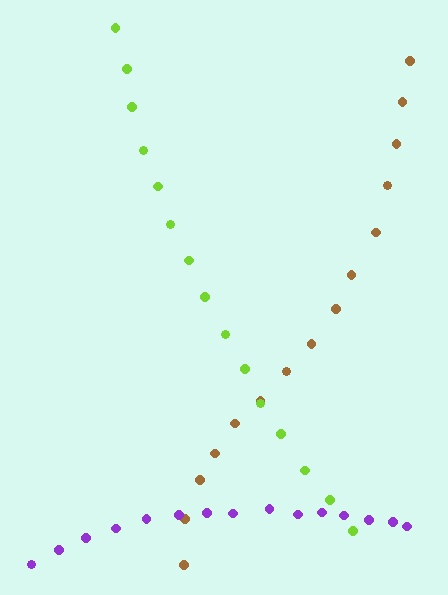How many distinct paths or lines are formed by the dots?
There are 3 distinct paths.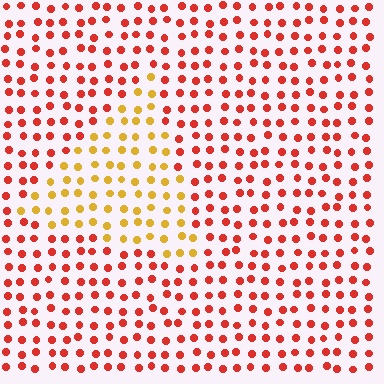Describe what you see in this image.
The image is filled with small red elements in a uniform arrangement. A triangle-shaped region is visible where the elements are tinted to a slightly different hue, forming a subtle color boundary.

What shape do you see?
I see a triangle.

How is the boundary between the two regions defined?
The boundary is defined purely by a slight shift in hue (about 43 degrees). Spacing, size, and orientation are identical on both sides.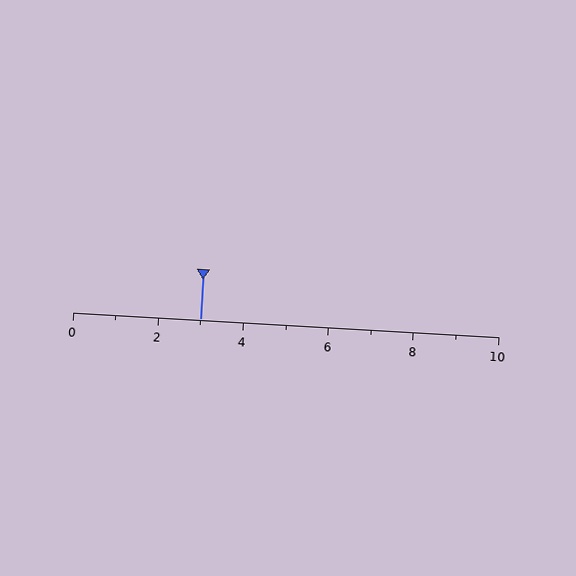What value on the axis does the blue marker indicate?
The marker indicates approximately 3.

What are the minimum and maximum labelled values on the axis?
The axis runs from 0 to 10.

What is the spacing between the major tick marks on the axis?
The major ticks are spaced 2 apart.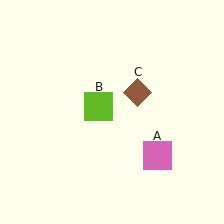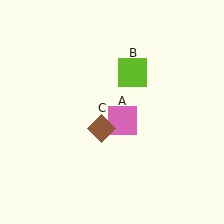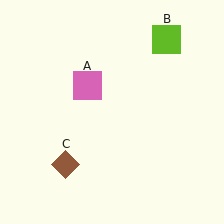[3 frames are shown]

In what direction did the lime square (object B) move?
The lime square (object B) moved up and to the right.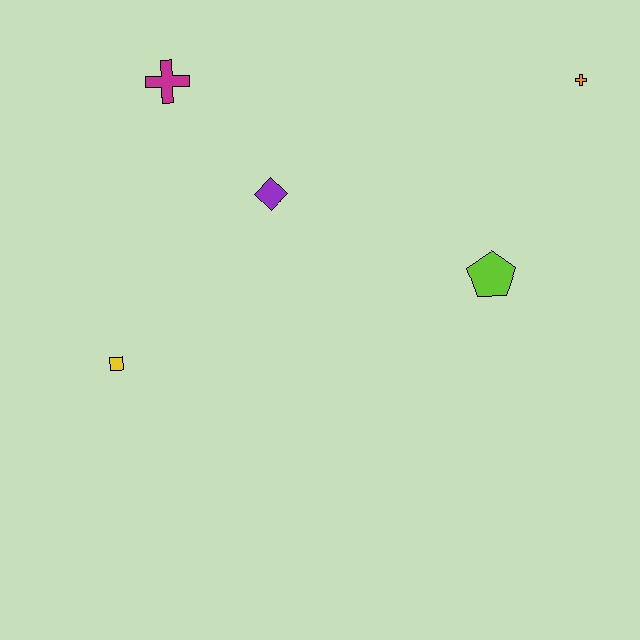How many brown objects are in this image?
There are no brown objects.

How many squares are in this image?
There is 1 square.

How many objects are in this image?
There are 5 objects.